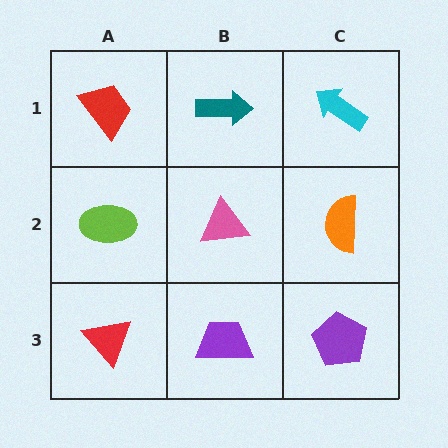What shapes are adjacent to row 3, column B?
A pink triangle (row 2, column B), a red triangle (row 3, column A), a purple pentagon (row 3, column C).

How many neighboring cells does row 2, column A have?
3.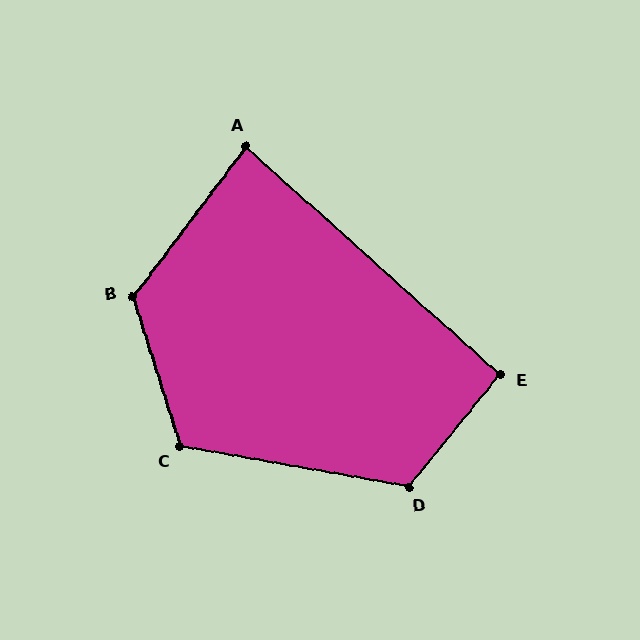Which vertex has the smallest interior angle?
A, at approximately 85 degrees.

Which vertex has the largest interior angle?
B, at approximately 126 degrees.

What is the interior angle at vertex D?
Approximately 119 degrees (obtuse).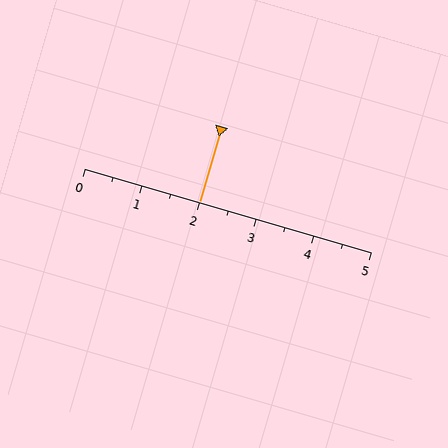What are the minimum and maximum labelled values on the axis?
The axis runs from 0 to 5.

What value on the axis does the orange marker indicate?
The marker indicates approximately 2.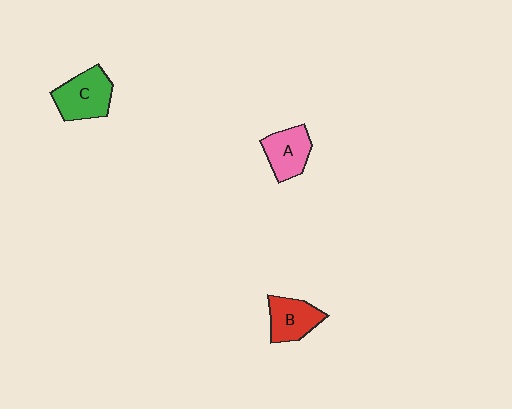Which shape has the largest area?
Shape C (green).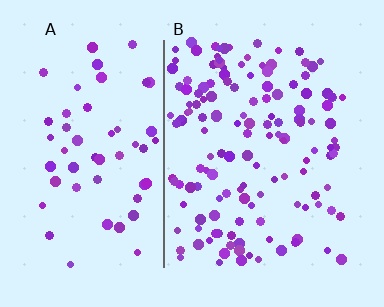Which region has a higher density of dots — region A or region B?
B (the right).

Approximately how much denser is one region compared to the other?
Approximately 2.5× — region B over region A.